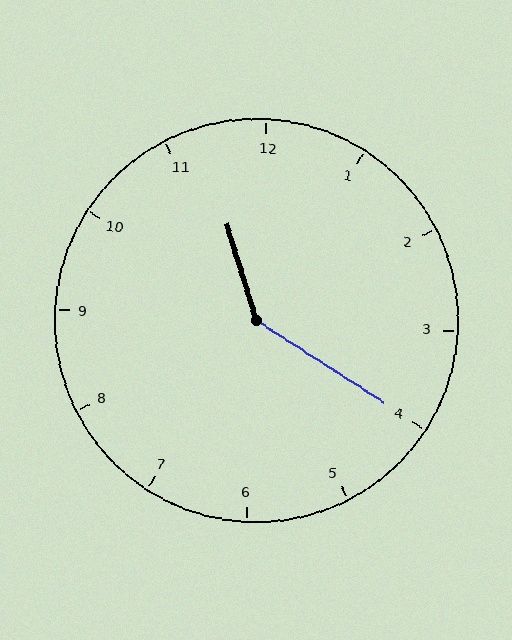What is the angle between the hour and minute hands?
Approximately 140 degrees.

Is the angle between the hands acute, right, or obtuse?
It is obtuse.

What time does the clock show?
11:20.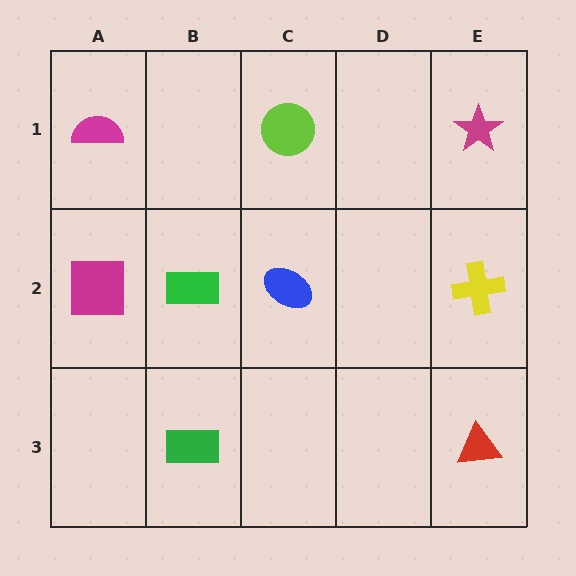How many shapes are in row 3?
2 shapes.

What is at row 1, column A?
A magenta semicircle.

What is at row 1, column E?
A magenta star.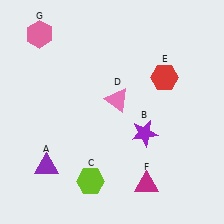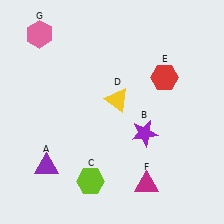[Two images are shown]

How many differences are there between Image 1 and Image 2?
There is 1 difference between the two images.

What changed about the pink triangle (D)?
In Image 1, D is pink. In Image 2, it changed to yellow.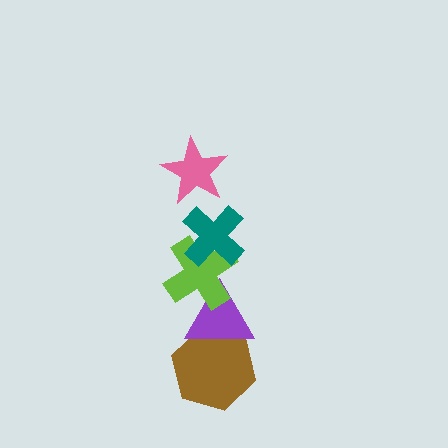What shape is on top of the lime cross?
The teal cross is on top of the lime cross.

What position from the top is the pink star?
The pink star is 1st from the top.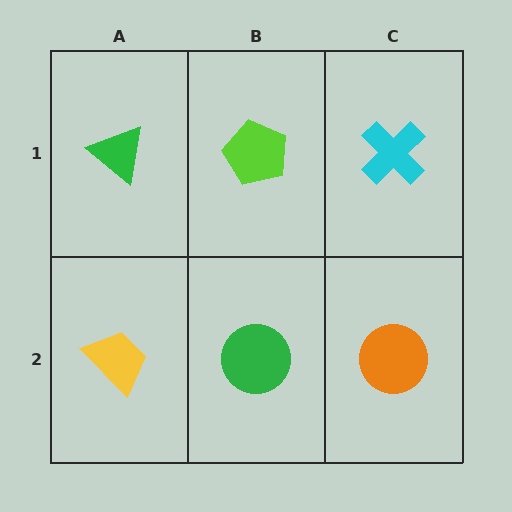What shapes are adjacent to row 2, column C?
A cyan cross (row 1, column C), a green circle (row 2, column B).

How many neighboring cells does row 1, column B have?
3.